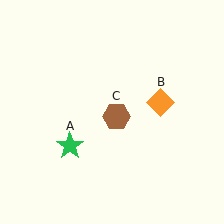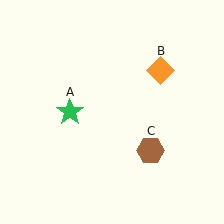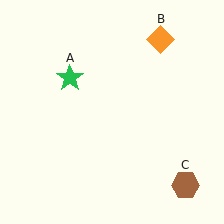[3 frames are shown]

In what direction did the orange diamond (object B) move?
The orange diamond (object B) moved up.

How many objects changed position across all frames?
3 objects changed position: green star (object A), orange diamond (object B), brown hexagon (object C).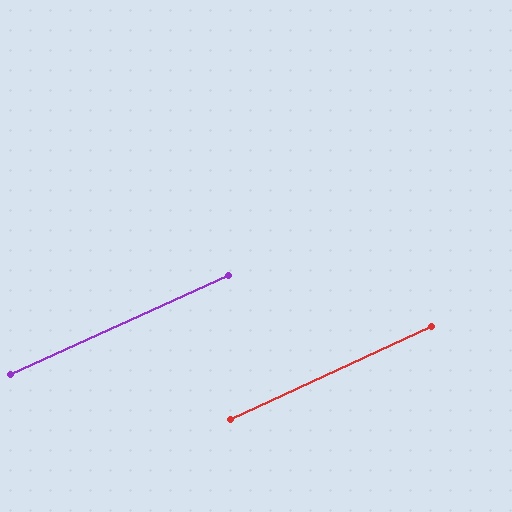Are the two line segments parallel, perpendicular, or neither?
Parallel — their directions differ by only 0.7°.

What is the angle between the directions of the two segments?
Approximately 1 degree.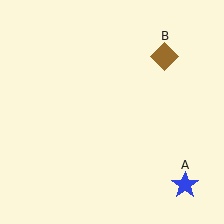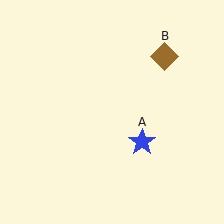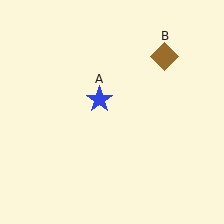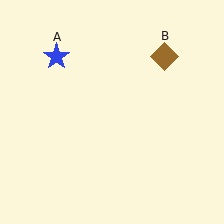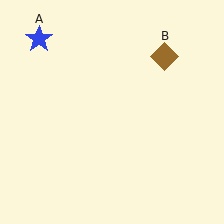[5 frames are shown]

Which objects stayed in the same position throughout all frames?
Brown diamond (object B) remained stationary.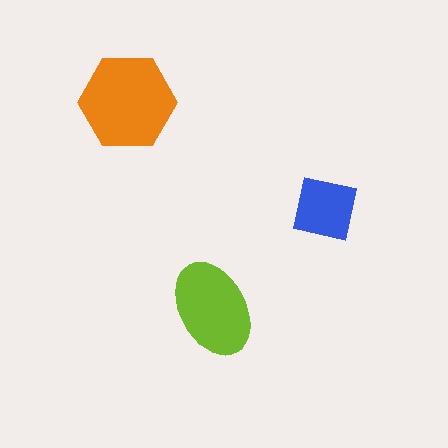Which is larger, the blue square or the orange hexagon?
The orange hexagon.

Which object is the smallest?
The blue square.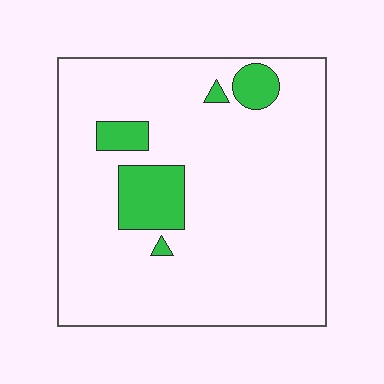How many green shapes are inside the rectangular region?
5.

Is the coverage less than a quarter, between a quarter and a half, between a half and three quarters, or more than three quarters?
Less than a quarter.